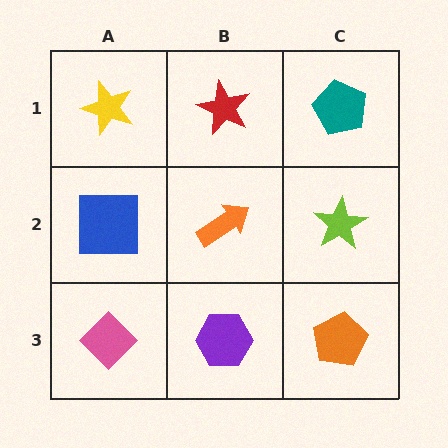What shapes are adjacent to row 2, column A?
A yellow star (row 1, column A), a pink diamond (row 3, column A), an orange arrow (row 2, column B).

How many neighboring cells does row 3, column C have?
2.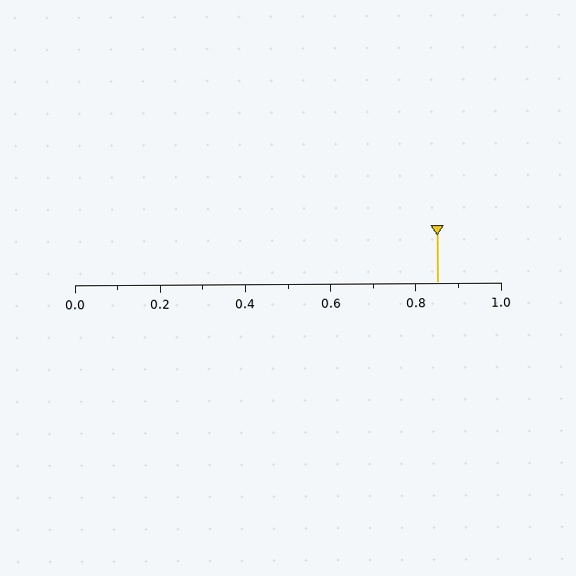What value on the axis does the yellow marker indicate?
The marker indicates approximately 0.85.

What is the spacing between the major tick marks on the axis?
The major ticks are spaced 0.2 apart.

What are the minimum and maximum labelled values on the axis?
The axis runs from 0.0 to 1.0.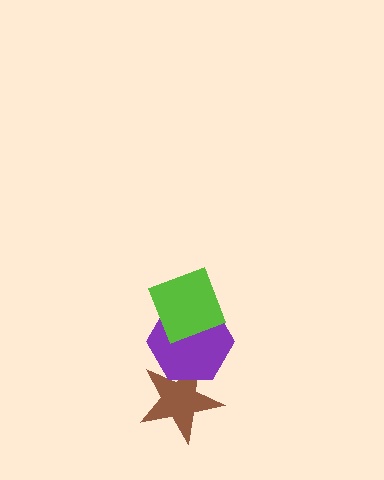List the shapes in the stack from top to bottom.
From top to bottom: the lime diamond, the purple hexagon, the brown star.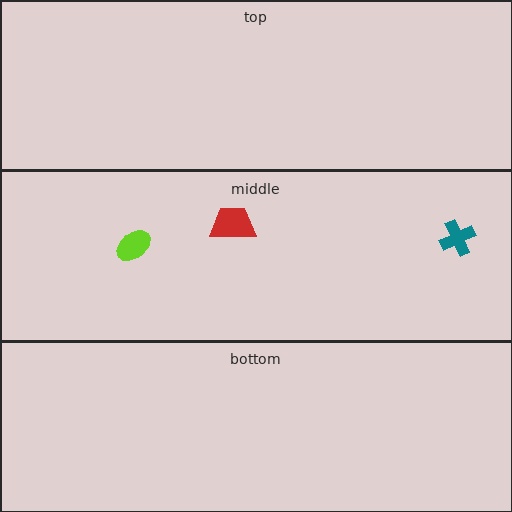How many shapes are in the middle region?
3.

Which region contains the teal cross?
The middle region.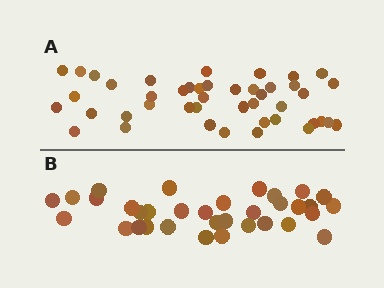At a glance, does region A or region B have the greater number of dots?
Region A (the top region) has more dots.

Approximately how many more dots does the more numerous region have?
Region A has roughly 10 or so more dots than region B.